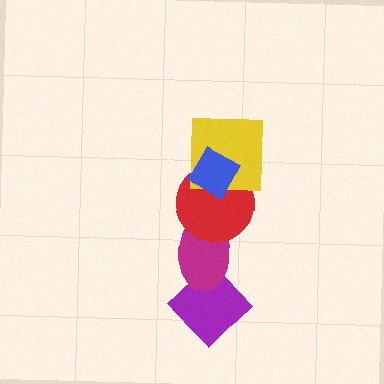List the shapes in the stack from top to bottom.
From top to bottom: the blue diamond, the yellow square, the red circle, the magenta ellipse, the purple diamond.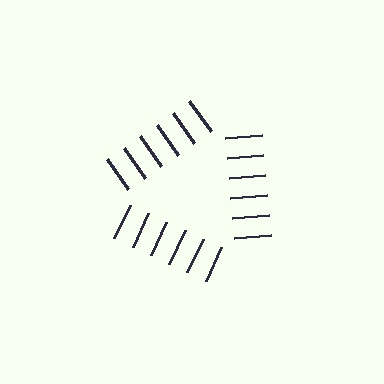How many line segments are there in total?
18 — 6 along each of the 3 edges.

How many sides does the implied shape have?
3 sides — the line-ends trace a triangle.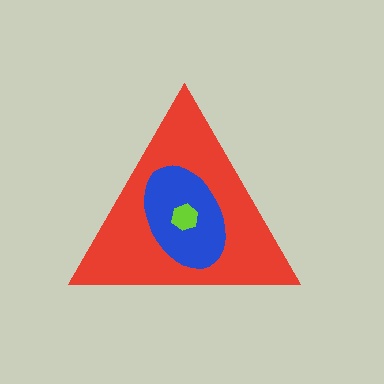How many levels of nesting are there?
3.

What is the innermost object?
The lime hexagon.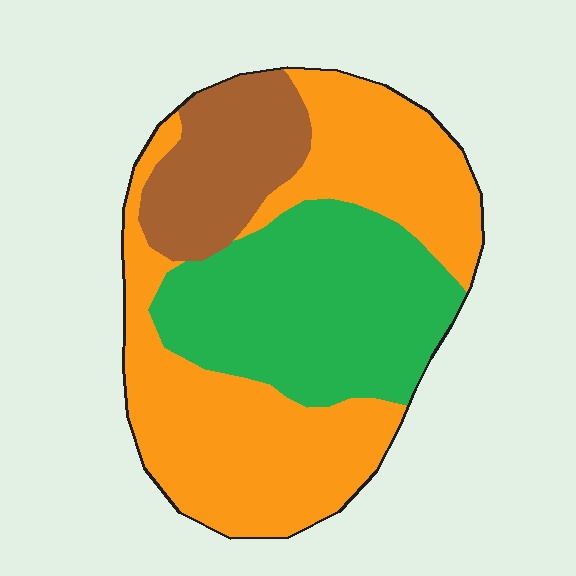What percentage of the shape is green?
Green takes up between a quarter and a half of the shape.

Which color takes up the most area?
Orange, at roughly 50%.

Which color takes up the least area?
Brown, at roughly 15%.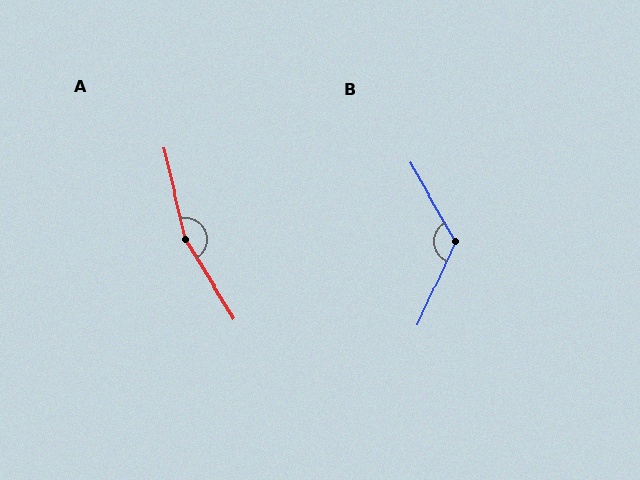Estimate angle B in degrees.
Approximately 126 degrees.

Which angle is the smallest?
B, at approximately 126 degrees.